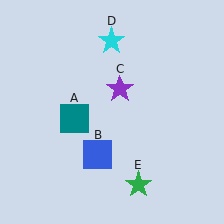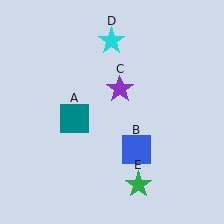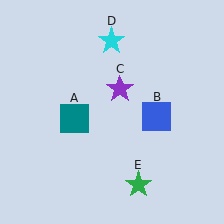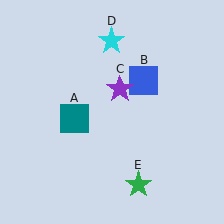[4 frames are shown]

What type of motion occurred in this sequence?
The blue square (object B) rotated counterclockwise around the center of the scene.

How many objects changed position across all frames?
1 object changed position: blue square (object B).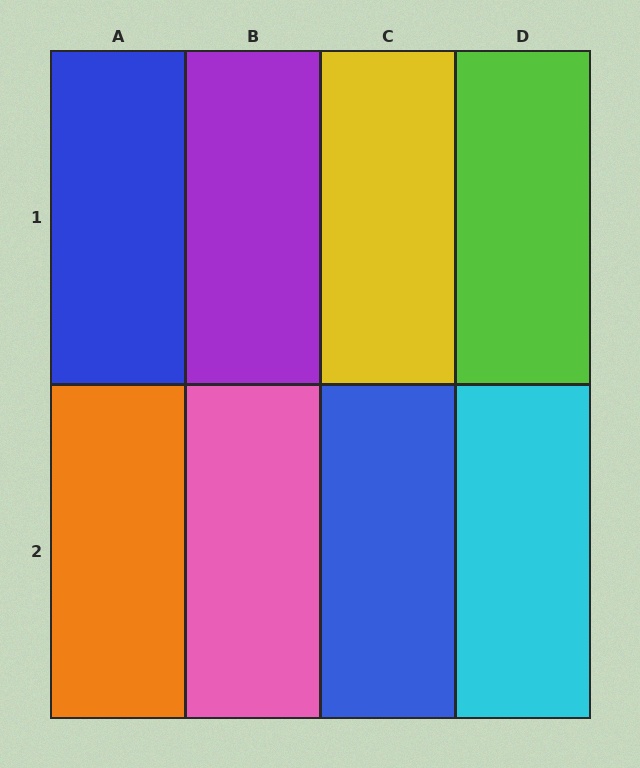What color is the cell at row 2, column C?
Blue.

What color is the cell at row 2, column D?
Cyan.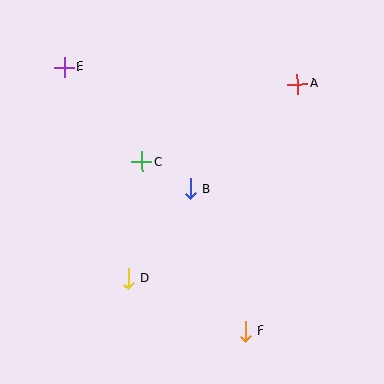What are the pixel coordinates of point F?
Point F is at (246, 331).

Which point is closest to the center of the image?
Point B at (190, 189) is closest to the center.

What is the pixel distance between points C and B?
The distance between C and B is 55 pixels.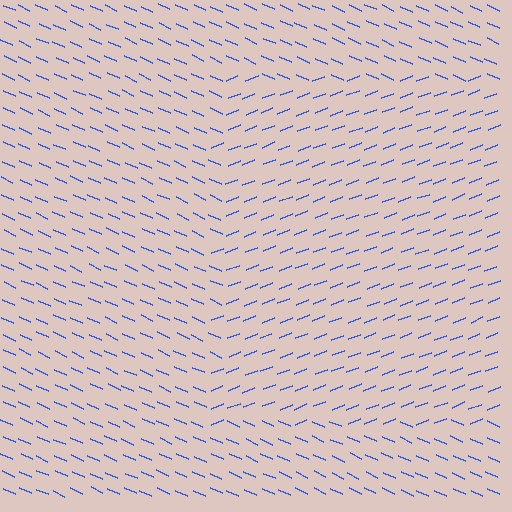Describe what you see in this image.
The image is filled with small blue line segments. A rectangle region in the image has lines oriented differently from the surrounding lines, creating a visible texture boundary.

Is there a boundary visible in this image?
Yes, there is a texture boundary formed by a change in line orientation.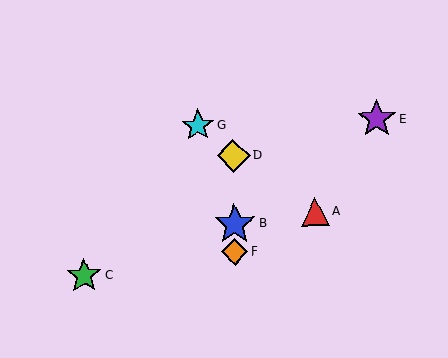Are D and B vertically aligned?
Yes, both are at x≈233.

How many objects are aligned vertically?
3 objects (B, D, F) are aligned vertically.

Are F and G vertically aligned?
No, F is at x≈235 and G is at x≈198.